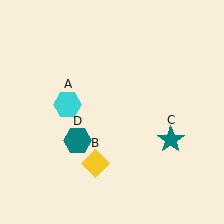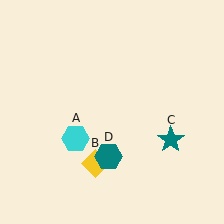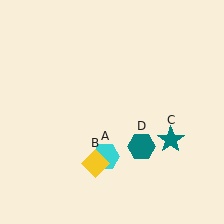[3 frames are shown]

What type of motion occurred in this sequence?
The cyan hexagon (object A), teal hexagon (object D) rotated counterclockwise around the center of the scene.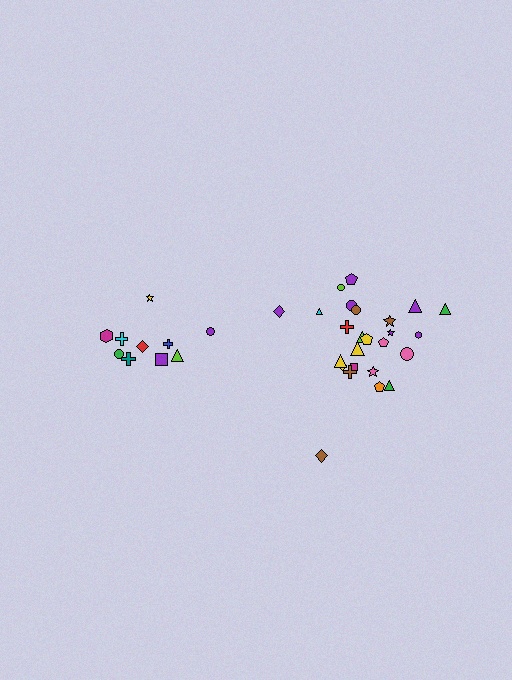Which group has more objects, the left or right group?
The right group.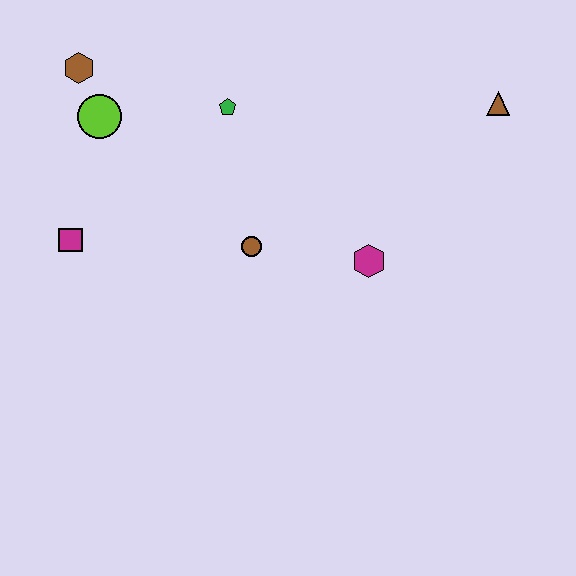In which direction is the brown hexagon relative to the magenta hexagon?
The brown hexagon is to the left of the magenta hexagon.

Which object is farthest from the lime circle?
The brown triangle is farthest from the lime circle.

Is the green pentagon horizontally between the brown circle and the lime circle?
Yes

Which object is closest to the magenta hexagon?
The brown circle is closest to the magenta hexagon.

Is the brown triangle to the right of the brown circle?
Yes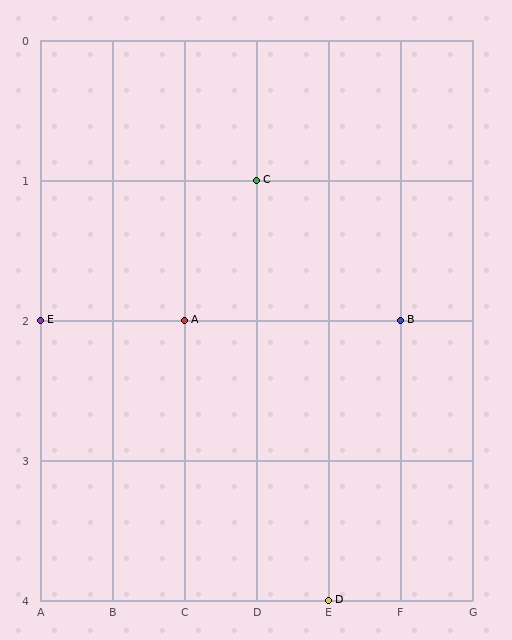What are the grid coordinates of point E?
Point E is at grid coordinates (A, 2).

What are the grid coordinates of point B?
Point B is at grid coordinates (F, 2).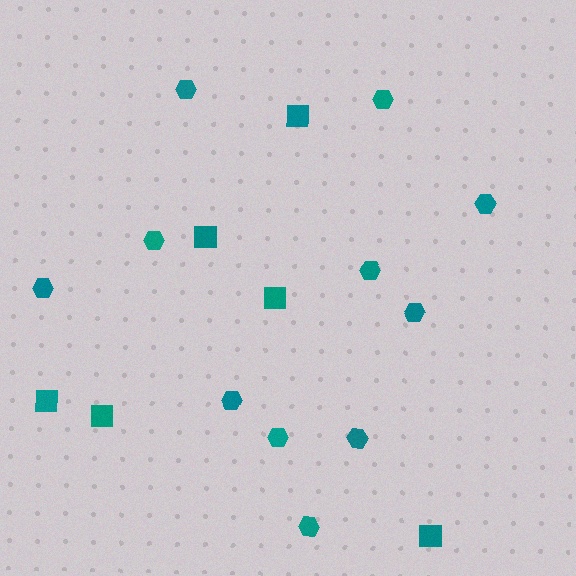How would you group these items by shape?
There are 2 groups: one group of hexagons (11) and one group of squares (6).